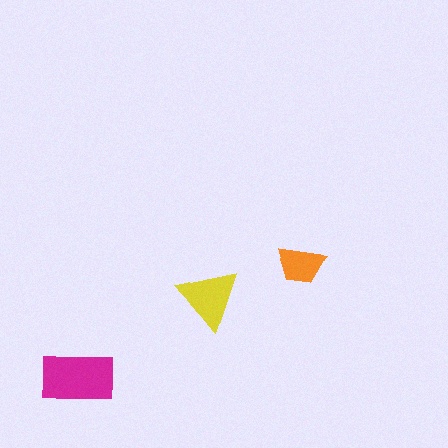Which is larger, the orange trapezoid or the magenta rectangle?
The magenta rectangle.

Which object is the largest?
The magenta rectangle.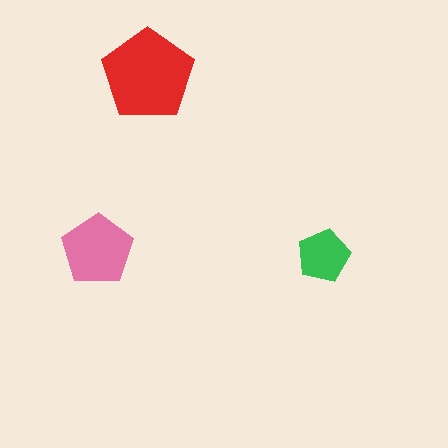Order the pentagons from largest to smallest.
the red one, the pink one, the green one.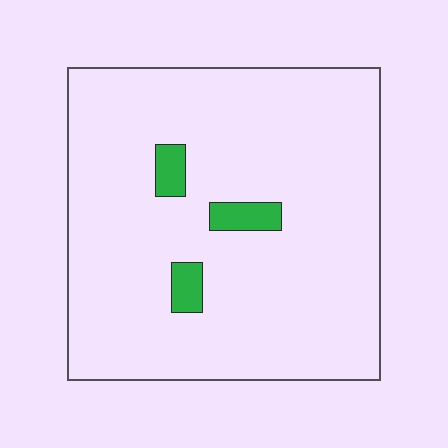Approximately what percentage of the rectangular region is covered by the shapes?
Approximately 5%.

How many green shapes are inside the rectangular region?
3.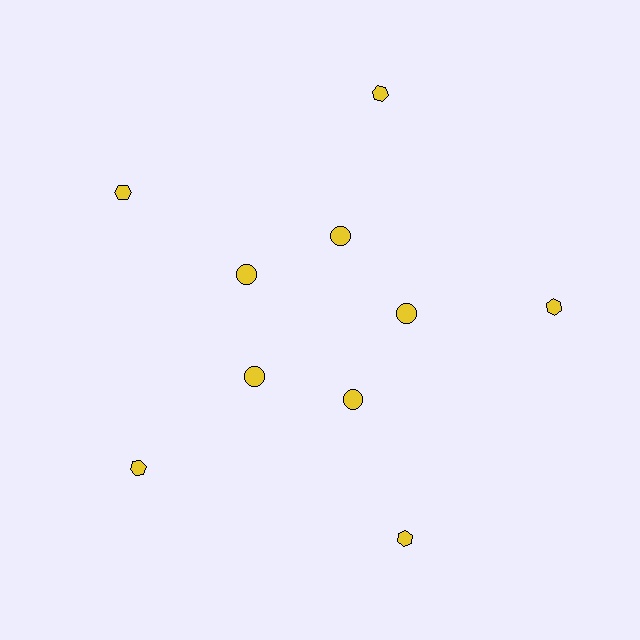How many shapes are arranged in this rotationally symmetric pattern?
There are 10 shapes, arranged in 5 groups of 2.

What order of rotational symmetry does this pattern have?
This pattern has 5-fold rotational symmetry.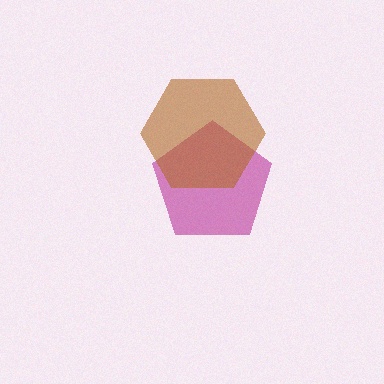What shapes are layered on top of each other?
The layered shapes are: a magenta pentagon, a brown hexagon.